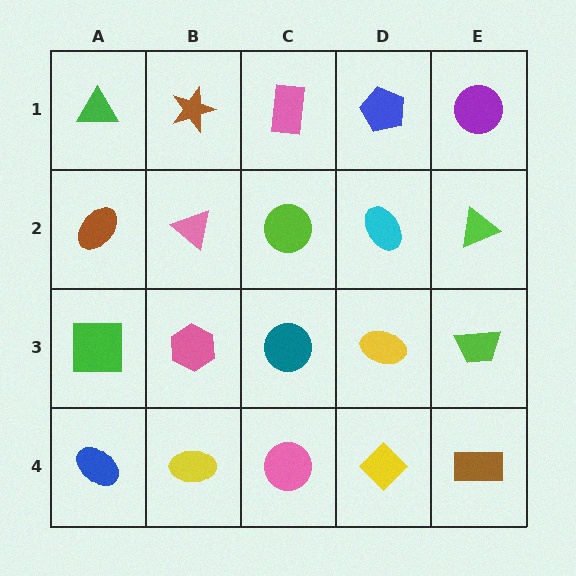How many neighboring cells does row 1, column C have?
3.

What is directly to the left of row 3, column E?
A yellow ellipse.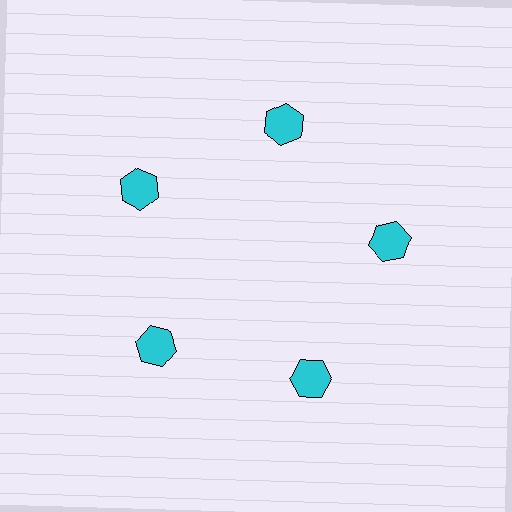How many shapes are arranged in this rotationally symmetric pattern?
There are 5 shapes, arranged in 5 groups of 1.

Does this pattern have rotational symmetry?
Yes, this pattern has 5-fold rotational symmetry. It looks the same after rotating 72 degrees around the center.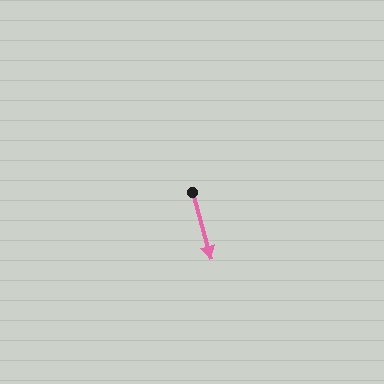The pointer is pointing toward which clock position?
Roughly 5 o'clock.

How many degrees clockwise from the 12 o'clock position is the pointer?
Approximately 164 degrees.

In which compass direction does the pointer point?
South.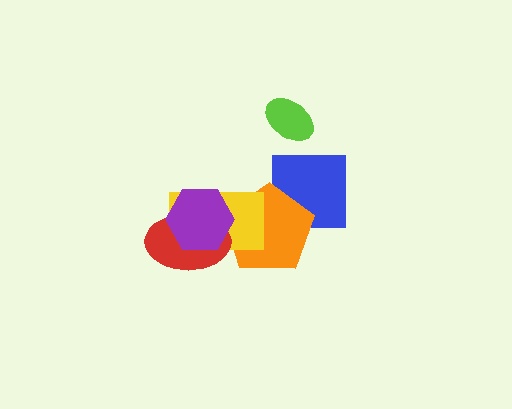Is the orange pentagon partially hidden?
Yes, it is partially covered by another shape.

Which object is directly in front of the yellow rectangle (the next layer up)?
The red ellipse is directly in front of the yellow rectangle.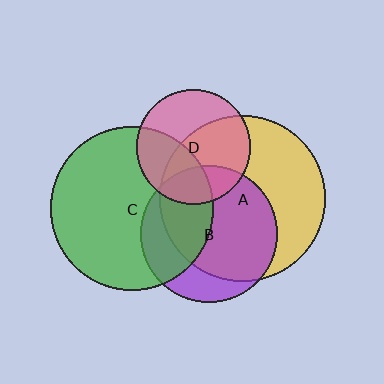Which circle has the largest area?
Circle A (yellow).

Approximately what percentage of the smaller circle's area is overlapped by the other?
Approximately 35%.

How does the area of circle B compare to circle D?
Approximately 1.4 times.